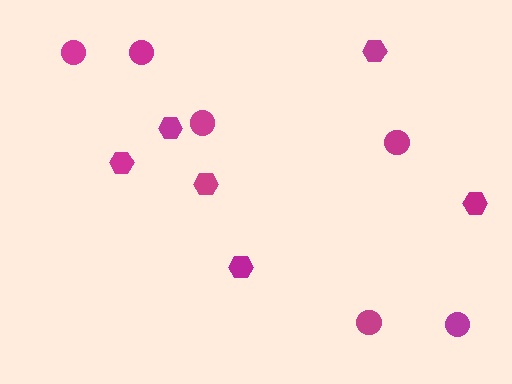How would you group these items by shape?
There are 2 groups: one group of circles (6) and one group of hexagons (6).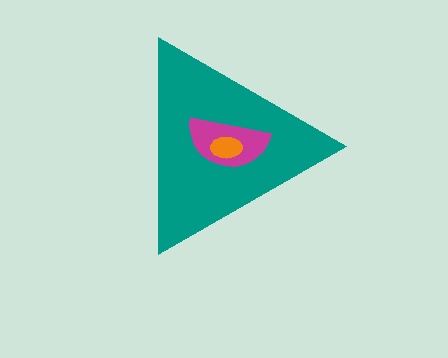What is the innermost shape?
The orange ellipse.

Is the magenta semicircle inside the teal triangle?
Yes.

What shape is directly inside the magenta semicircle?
The orange ellipse.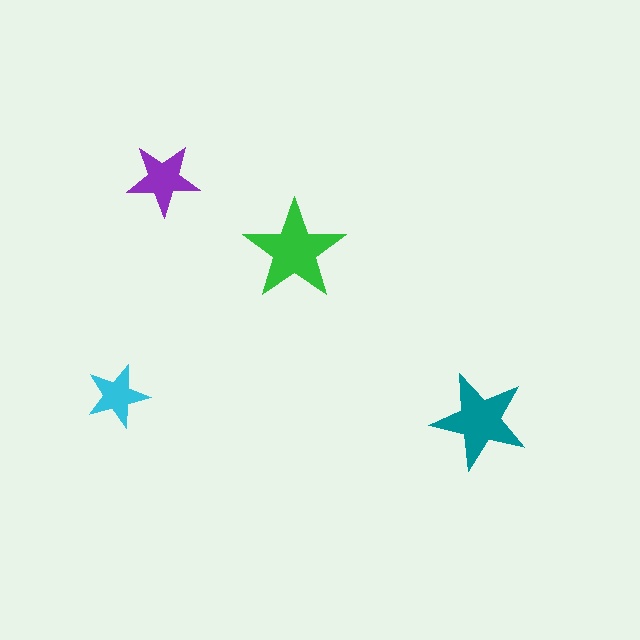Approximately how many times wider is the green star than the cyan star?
About 1.5 times wider.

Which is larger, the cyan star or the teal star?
The teal one.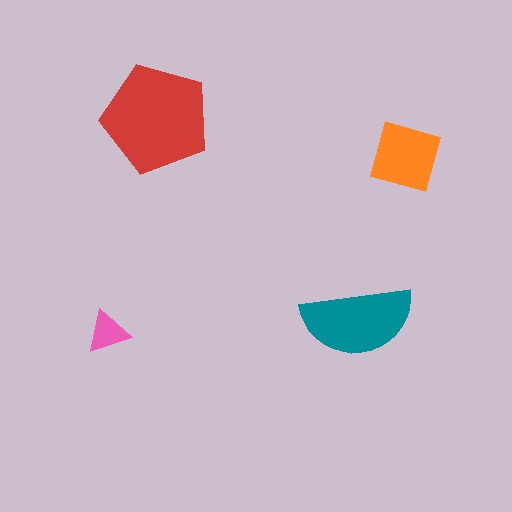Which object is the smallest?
The pink triangle.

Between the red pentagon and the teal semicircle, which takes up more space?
The red pentagon.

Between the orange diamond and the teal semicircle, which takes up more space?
The teal semicircle.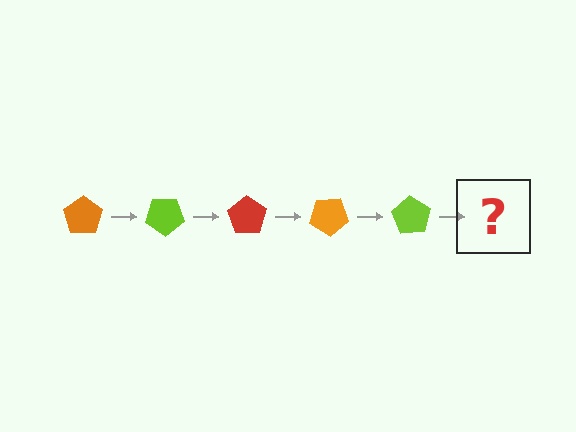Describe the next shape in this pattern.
It should be a red pentagon, rotated 175 degrees from the start.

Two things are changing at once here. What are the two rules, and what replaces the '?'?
The two rules are that it rotates 35 degrees each step and the color cycles through orange, lime, and red. The '?' should be a red pentagon, rotated 175 degrees from the start.